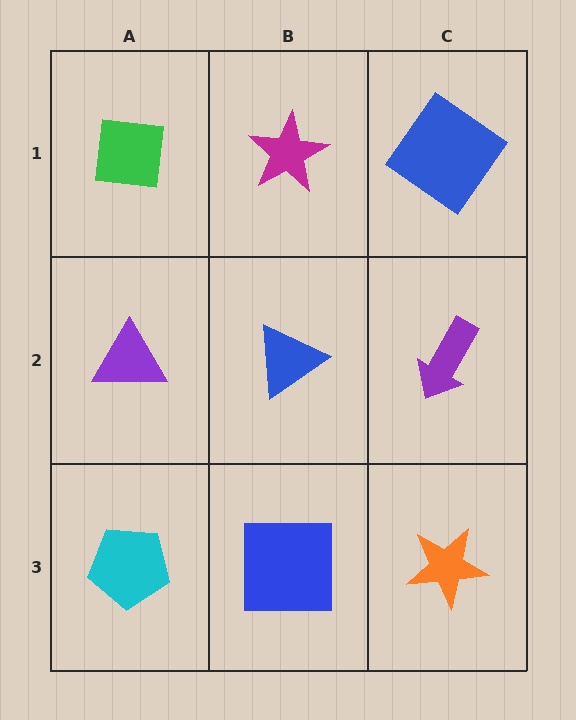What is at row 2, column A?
A purple triangle.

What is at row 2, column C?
A purple arrow.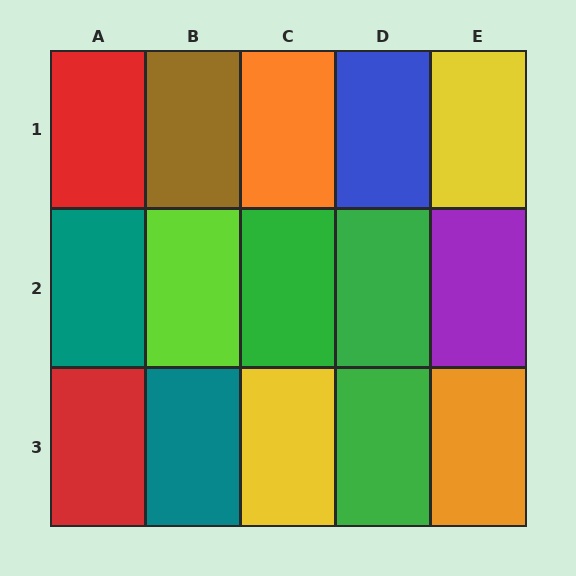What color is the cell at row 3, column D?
Green.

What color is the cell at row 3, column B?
Teal.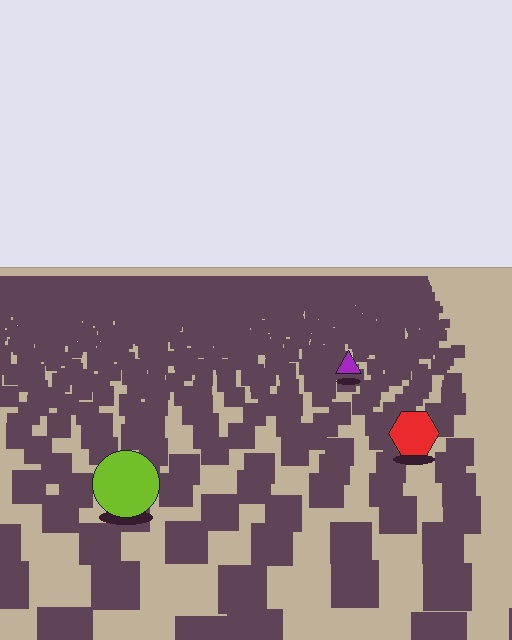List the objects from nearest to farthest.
From nearest to farthest: the lime circle, the red hexagon, the purple triangle.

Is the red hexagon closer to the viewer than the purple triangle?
Yes. The red hexagon is closer — you can tell from the texture gradient: the ground texture is coarser near it.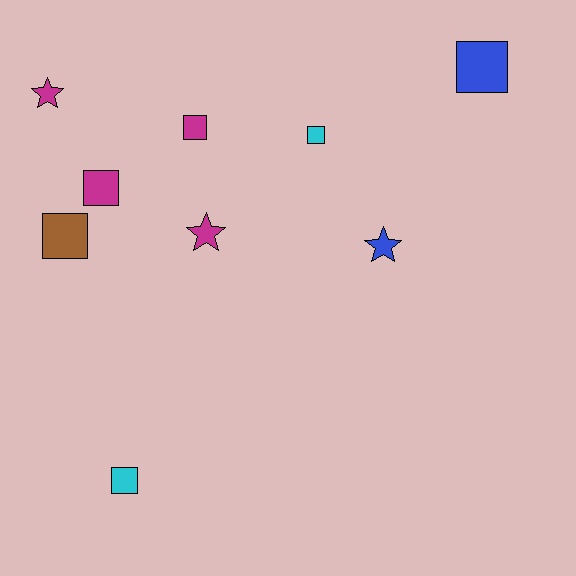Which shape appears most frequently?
Square, with 6 objects.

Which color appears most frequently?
Magenta, with 4 objects.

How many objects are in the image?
There are 9 objects.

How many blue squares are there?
There is 1 blue square.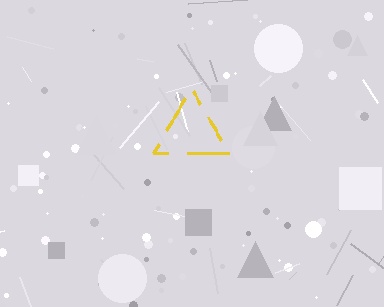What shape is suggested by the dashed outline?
The dashed outline suggests a triangle.